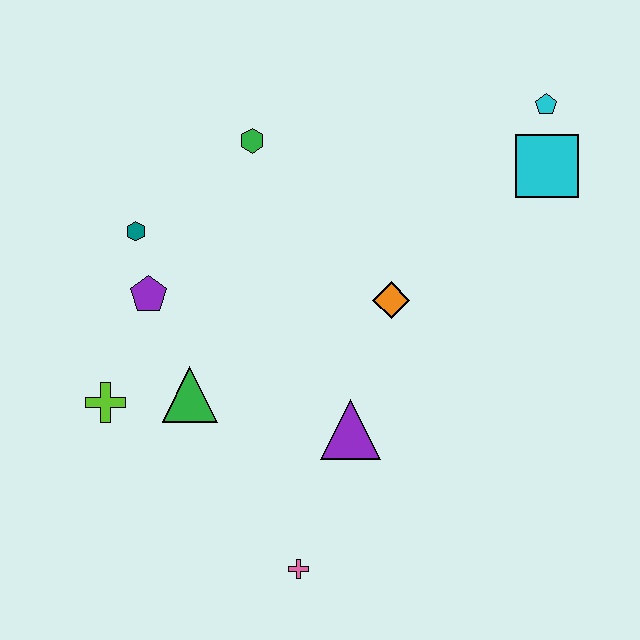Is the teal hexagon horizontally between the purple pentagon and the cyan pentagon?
No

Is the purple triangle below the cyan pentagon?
Yes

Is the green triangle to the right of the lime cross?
Yes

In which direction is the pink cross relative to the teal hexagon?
The pink cross is below the teal hexagon.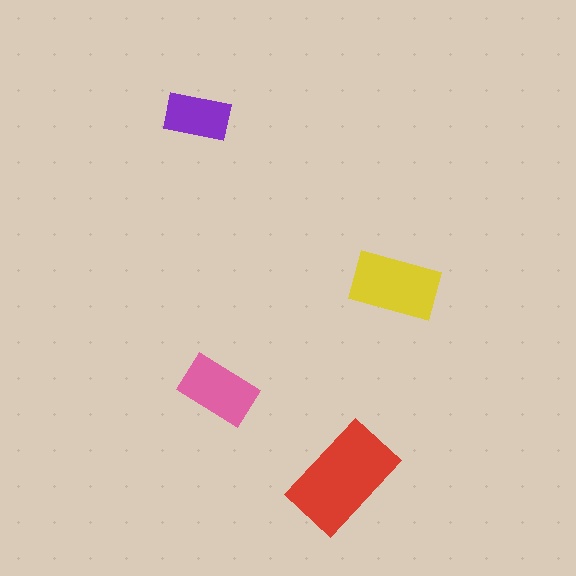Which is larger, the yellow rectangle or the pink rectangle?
The yellow one.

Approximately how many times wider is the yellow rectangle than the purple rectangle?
About 1.5 times wider.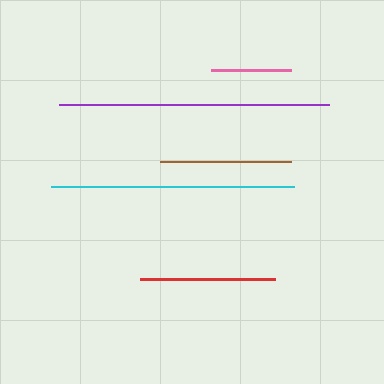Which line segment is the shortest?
The pink line is the shortest at approximately 79 pixels.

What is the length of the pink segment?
The pink segment is approximately 79 pixels long.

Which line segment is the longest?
The purple line is the longest at approximately 270 pixels.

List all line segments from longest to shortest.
From longest to shortest: purple, cyan, red, brown, pink.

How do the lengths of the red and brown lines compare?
The red and brown lines are approximately the same length.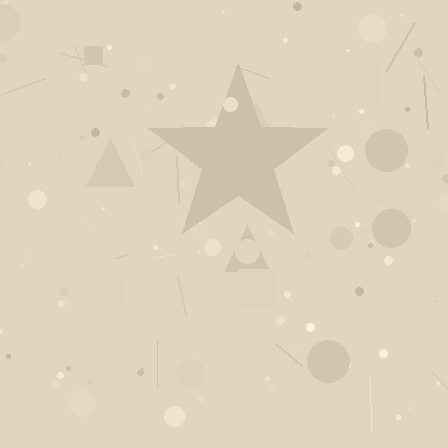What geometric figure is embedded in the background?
A star is embedded in the background.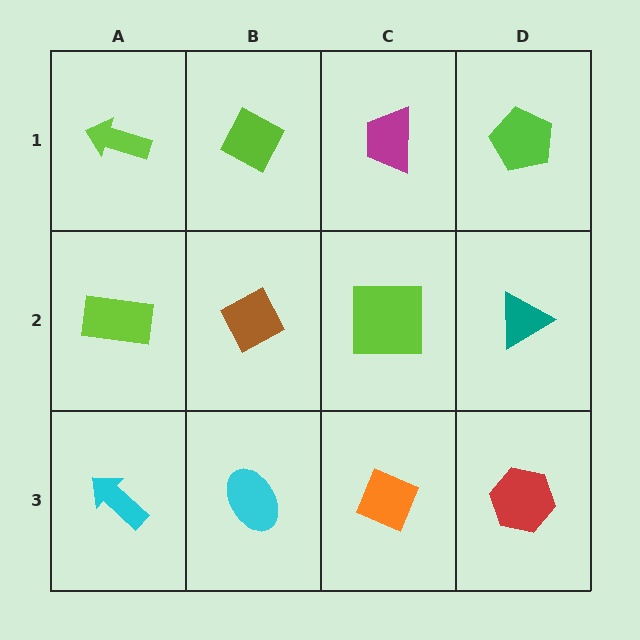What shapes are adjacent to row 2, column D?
A lime pentagon (row 1, column D), a red hexagon (row 3, column D), a lime square (row 2, column C).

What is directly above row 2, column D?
A lime pentagon.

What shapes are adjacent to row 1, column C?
A lime square (row 2, column C), a lime diamond (row 1, column B), a lime pentagon (row 1, column D).